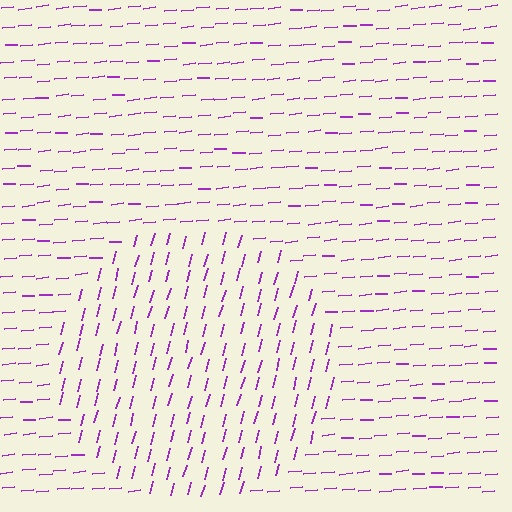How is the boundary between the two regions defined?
The boundary is defined purely by a change in line orientation (approximately 70 degrees difference). All lines are the same color and thickness.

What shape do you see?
I see a circle.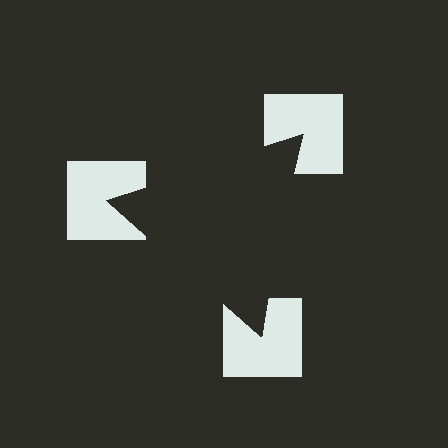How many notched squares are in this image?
There are 3 — one at each vertex of the illusory triangle.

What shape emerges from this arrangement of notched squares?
An illusory triangle — its edges are inferred from the aligned wedge cuts in the notched squares, not physically drawn.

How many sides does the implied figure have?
3 sides.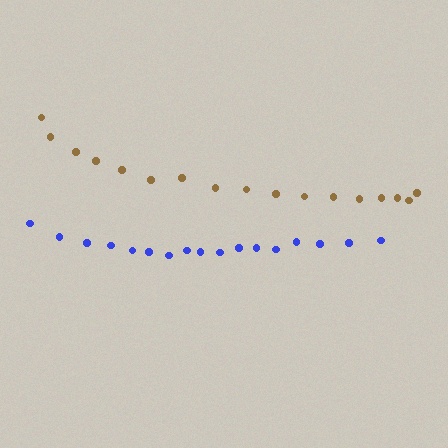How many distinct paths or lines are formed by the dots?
There are 2 distinct paths.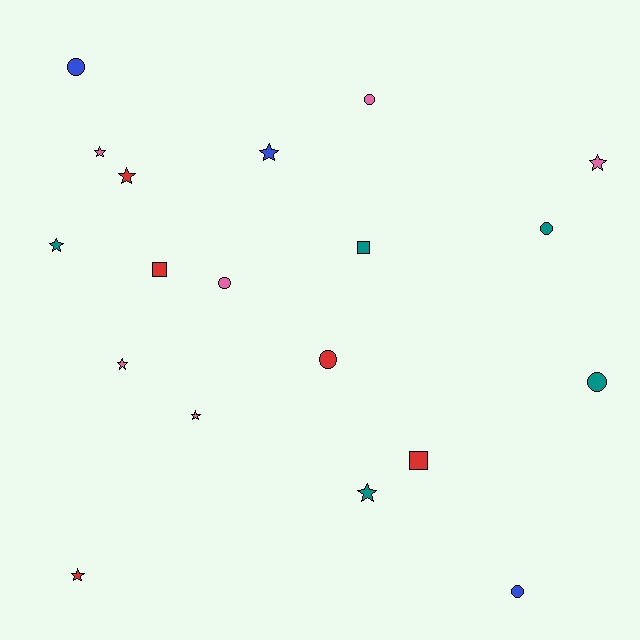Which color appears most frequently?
Pink, with 6 objects.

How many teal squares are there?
There is 1 teal square.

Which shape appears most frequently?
Star, with 9 objects.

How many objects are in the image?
There are 19 objects.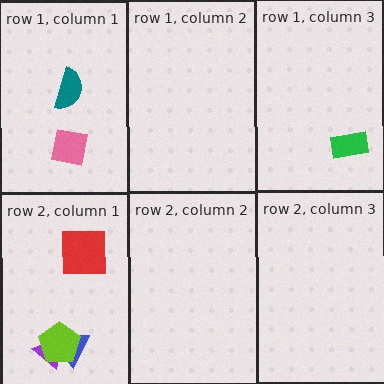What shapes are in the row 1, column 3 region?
The green rectangle.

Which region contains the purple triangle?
The row 2, column 1 region.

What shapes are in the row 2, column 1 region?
The purple triangle, the blue trapezoid, the red square, the lime pentagon.